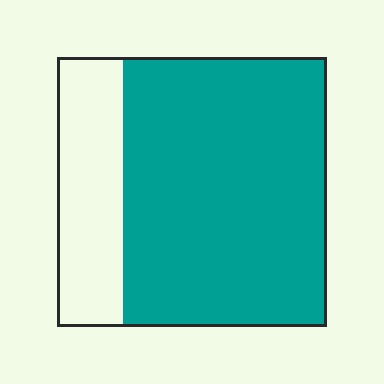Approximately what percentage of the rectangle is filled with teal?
Approximately 75%.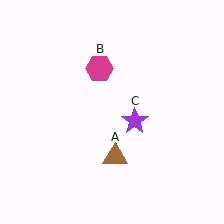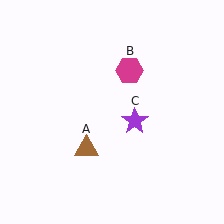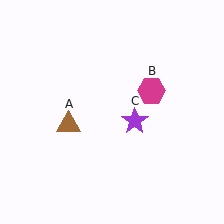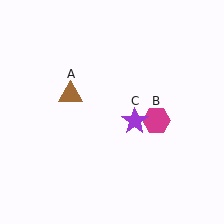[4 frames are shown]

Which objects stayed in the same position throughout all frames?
Purple star (object C) remained stationary.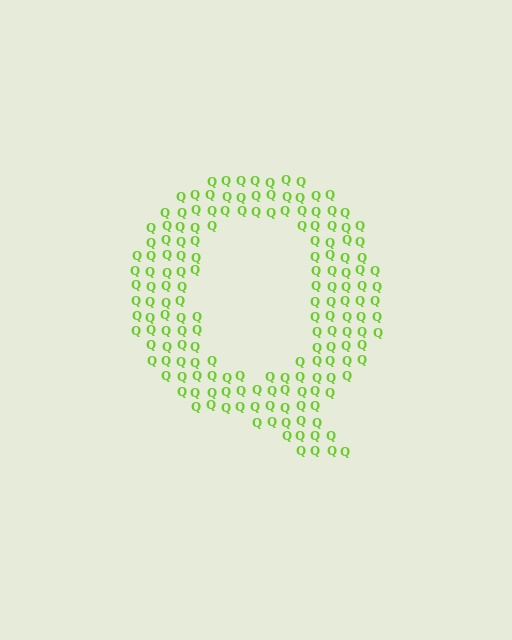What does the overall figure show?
The overall figure shows the letter Q.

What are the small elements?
The small elements are letter Q's.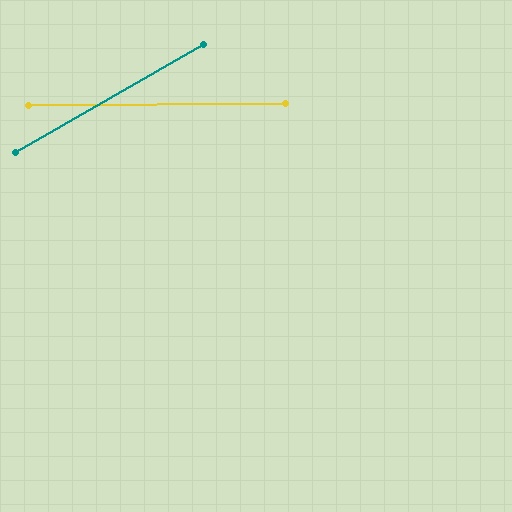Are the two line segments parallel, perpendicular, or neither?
Neither parallel nor perpendicular — they differ by about 29°.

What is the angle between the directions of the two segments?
Approximately 29 degrees.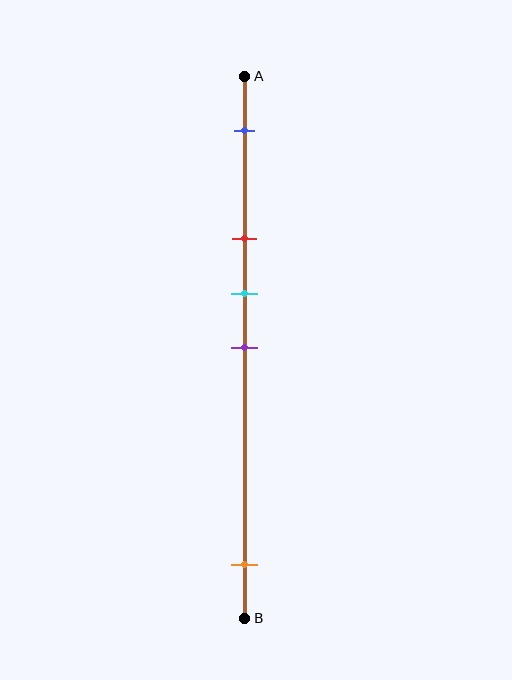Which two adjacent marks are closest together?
The cyan and purple marks are the closest adjacent pair.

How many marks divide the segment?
There are 5 marks dividing the segment.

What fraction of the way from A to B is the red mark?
The red mark is approximately 30% (0.3) of the way from A to B.